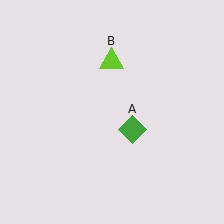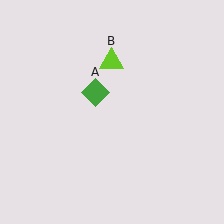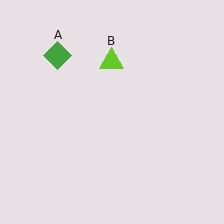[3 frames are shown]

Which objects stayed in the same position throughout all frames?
Lime triangle (object B) remained stationary.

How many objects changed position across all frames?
1 object changed position: green diamond (object A).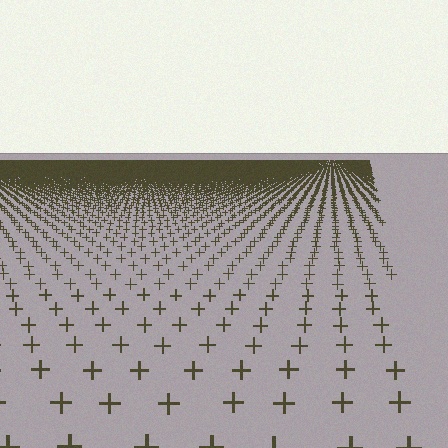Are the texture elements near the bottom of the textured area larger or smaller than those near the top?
Larger. Near the bottom, elements are closer to the viewer and appear at a bigger on-screen size.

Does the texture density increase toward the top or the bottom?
Density increases toward the top.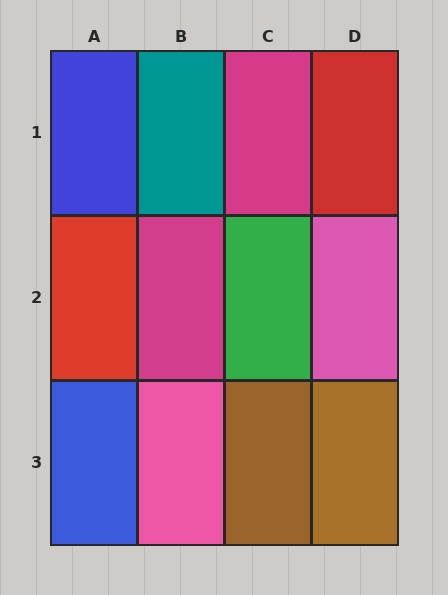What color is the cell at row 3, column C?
Brown.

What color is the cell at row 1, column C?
Magenta.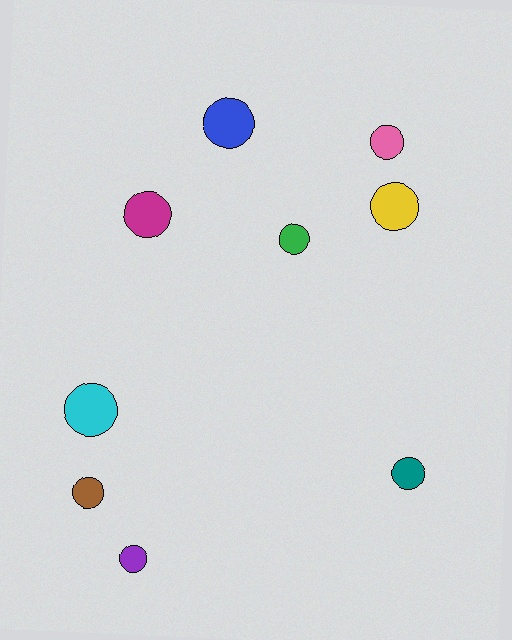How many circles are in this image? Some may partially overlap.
There are 9 circles.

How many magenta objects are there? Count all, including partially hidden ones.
There is 1 magenta object.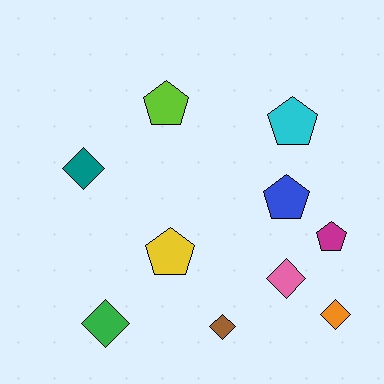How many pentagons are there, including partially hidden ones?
There are 5 pentagons.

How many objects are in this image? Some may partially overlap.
There are 10 objects.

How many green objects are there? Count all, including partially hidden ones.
There is 1 green object.